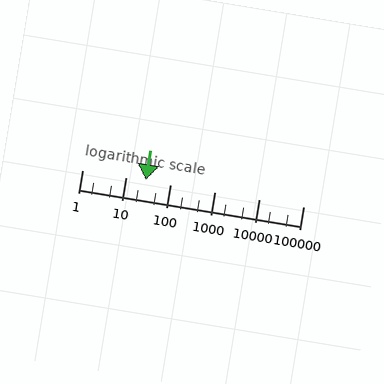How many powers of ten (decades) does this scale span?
The scale spans 5 decades, from 1 to 100000.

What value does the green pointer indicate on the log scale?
The pointer indicates approximately 27.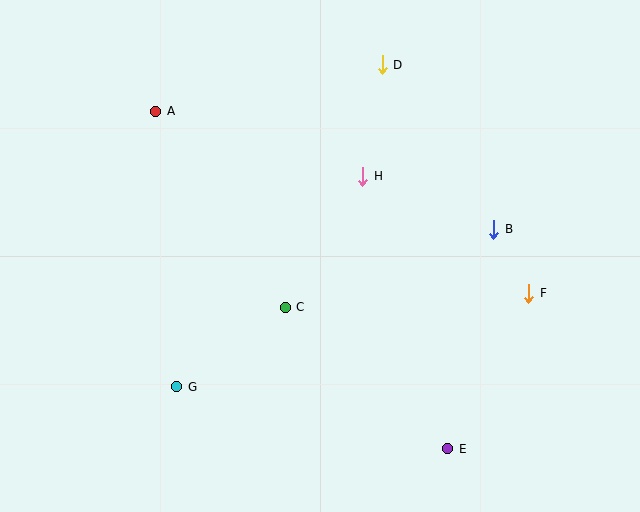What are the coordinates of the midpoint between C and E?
The midpoint between C and E is at (366, 378).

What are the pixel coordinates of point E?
Point E is at (447, 449).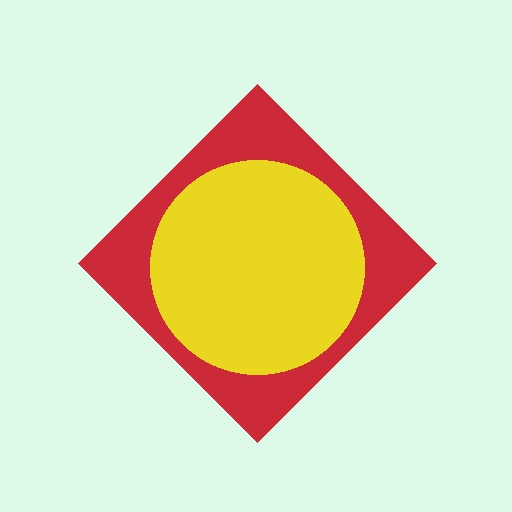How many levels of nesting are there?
2.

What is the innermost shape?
The yellow circle.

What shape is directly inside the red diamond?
The yellow circle.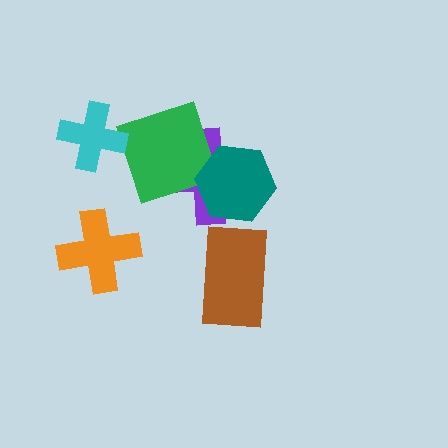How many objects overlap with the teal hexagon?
1 object overlaps with the teal hexagon.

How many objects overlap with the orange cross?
0 objects overlap with the orange cross.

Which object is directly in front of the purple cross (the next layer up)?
The green square is directly in front of the purple cross.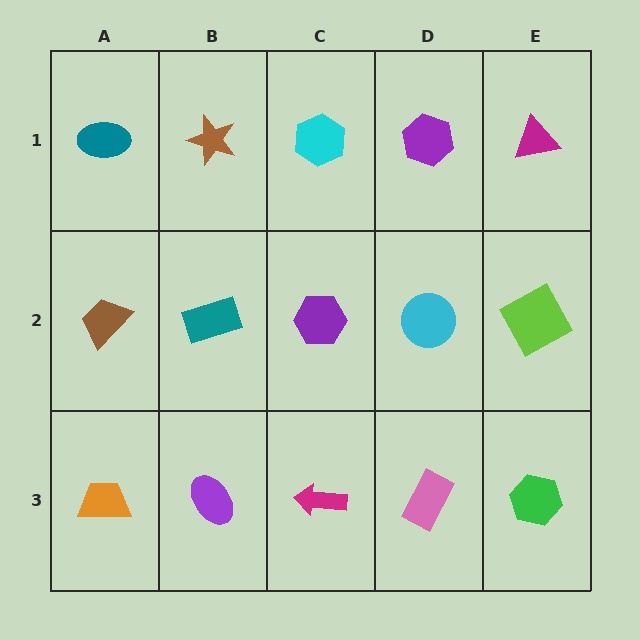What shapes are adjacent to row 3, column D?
A cyan circle (row 2, column D), a magenta arrow (row 3, column C), a green hexagon (row 3, column E).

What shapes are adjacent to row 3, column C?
A purple hexagon (row 2, column C), a purple ellipse (row 3, column B), a pink rectangle (row 3, column D).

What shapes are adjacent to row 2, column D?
A purple hexagon (row 1, column D), a pink rectangle (row 3, column D), a purple hexagon (row 2, column C), a lime square (row 2, column E).